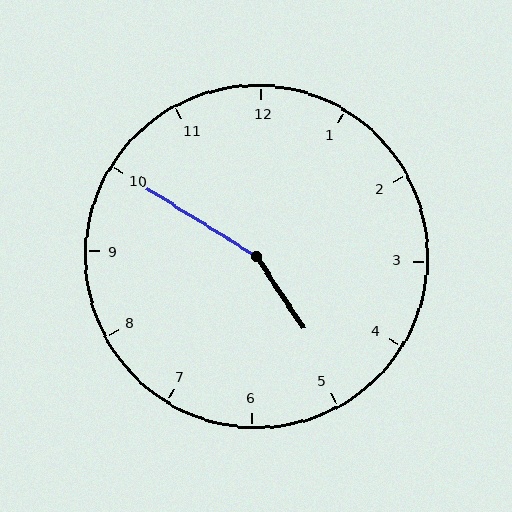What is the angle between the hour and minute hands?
Approximately 155 degrees.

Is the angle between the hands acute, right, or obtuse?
It is obtuse.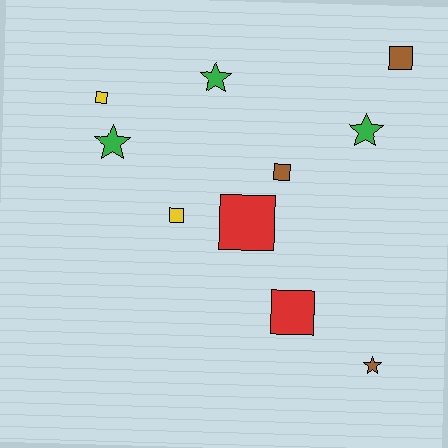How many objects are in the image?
There are 10 objects.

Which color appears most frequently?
Green, with 3 objects.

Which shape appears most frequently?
Square, with 6 objects.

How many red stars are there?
There are no red stars.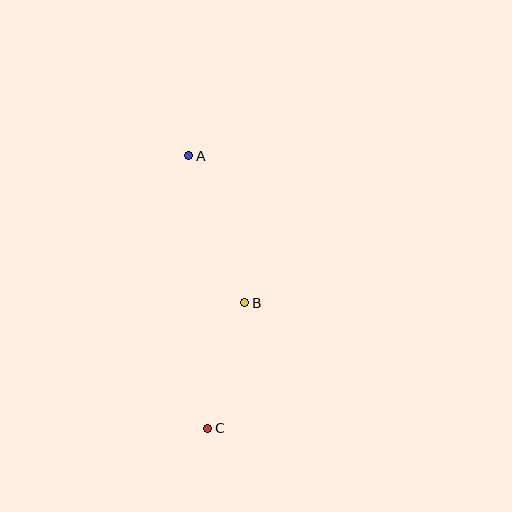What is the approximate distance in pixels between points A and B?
The distance between A and B is approximately 157 pixels.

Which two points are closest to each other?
Points B and C are closest to each other.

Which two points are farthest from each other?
Points A and C are farthest from each other.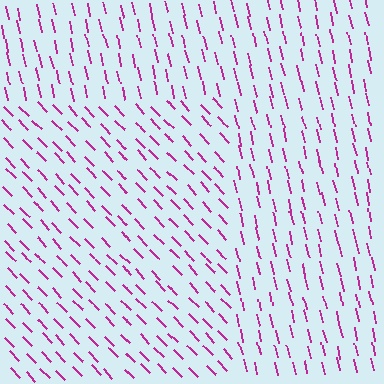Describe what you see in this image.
The image is filled with small magenta line segments. A rectangle region in the image has lines oriented differently from the surrounding lines, creating a visible texture boundary.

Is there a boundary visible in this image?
Yes, there is a texture boundary formed by a change in line orientation.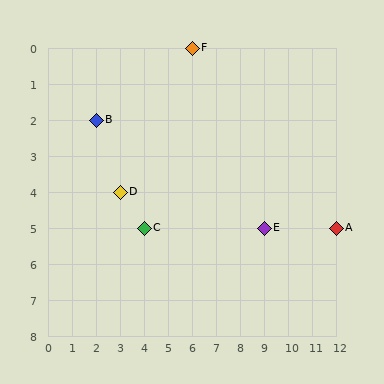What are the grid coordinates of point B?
Point B is at grid coordinates (2, 2).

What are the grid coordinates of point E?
Point E is at grid coordinates (9, 5).